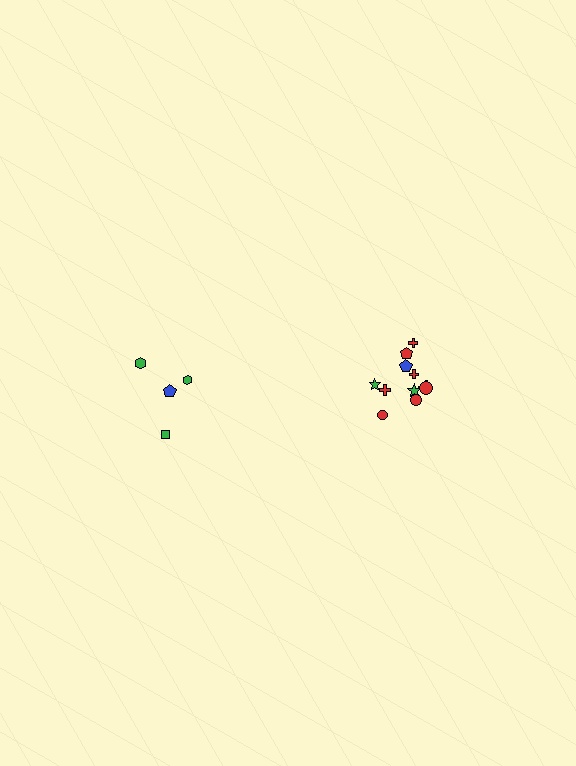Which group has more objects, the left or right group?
The right group.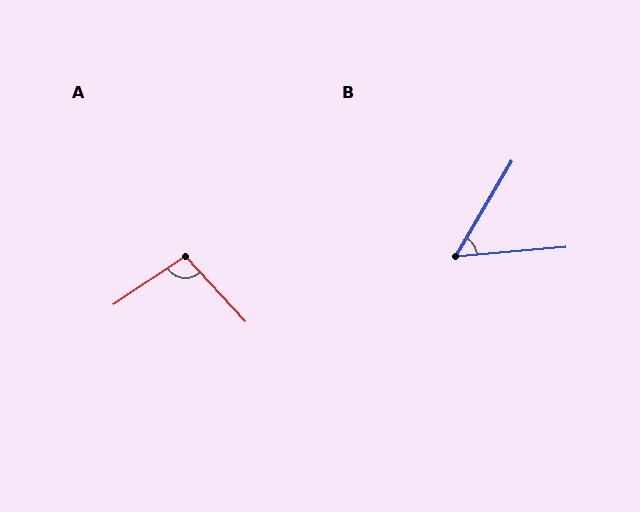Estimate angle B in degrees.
Approximately 55 degrees.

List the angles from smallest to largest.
B (55°), A (99°).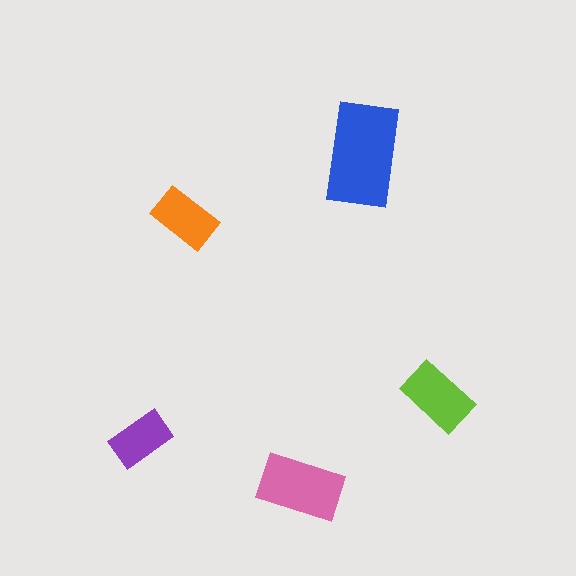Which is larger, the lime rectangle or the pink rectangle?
The pink one.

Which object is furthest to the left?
The purple rectangle is leftmost.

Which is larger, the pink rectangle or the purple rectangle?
The pink one.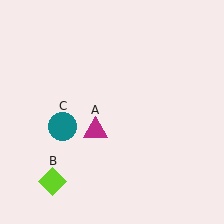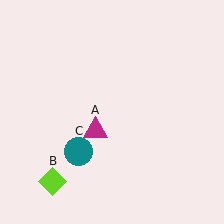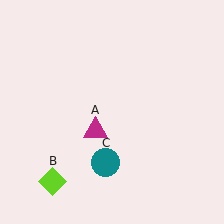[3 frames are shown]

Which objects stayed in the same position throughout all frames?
Magenta triangle (object A) and lime diamond (object B) remained stationary.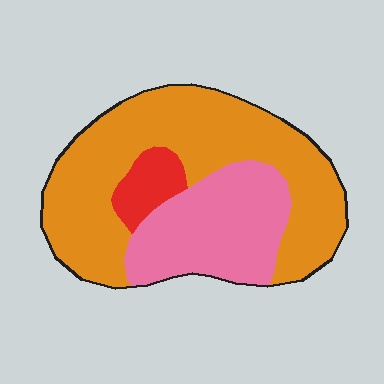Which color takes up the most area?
Orange, at roughly 60%.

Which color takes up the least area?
Red, at roughly 10%.